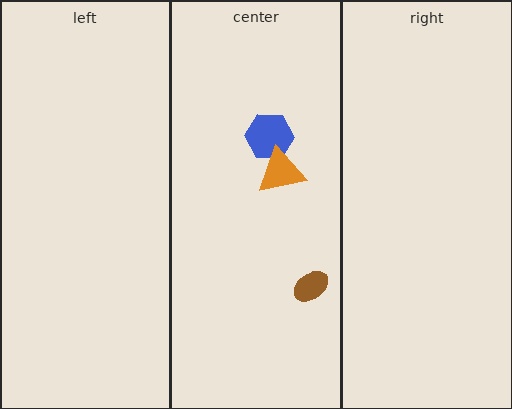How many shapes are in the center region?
3.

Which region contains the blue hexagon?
The center region.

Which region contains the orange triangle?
The center region.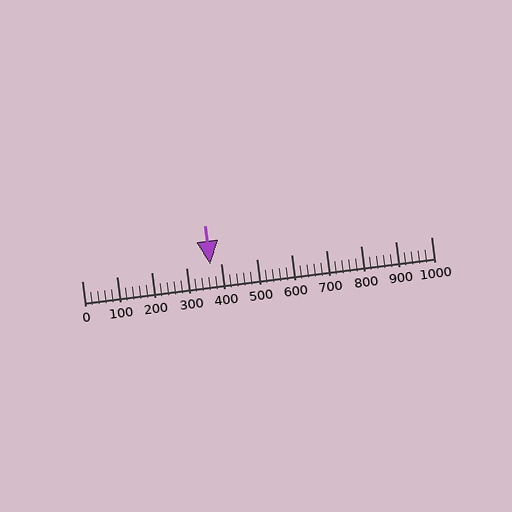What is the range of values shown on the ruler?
The ruler shows values from 0 to 1000.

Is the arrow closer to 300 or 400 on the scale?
The arrow is closer to 400.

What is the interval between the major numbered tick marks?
The major tick marks are spaced 100 units apart.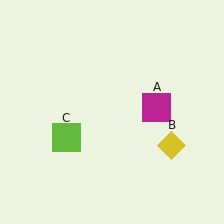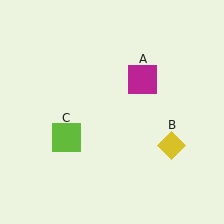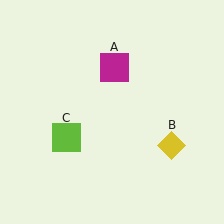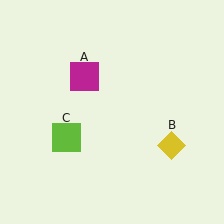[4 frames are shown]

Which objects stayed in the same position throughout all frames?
Yellow diamond (object B) and lime square (object C) remained stationary.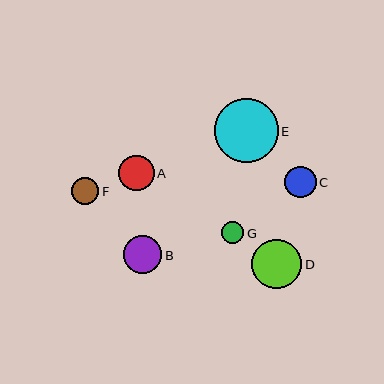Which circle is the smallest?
Circle G is the smallest with a size of approximately 22 pixels.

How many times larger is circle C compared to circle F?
Circle C is approximately 1.2 times the size of circle F.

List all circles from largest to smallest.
From largest to smallest: E, D, B, A, C, F, G.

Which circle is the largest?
Circle E is the largest with a size of approximately 64 pixels.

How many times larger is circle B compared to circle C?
Circle B is approximately 1.2 times the size of circle C.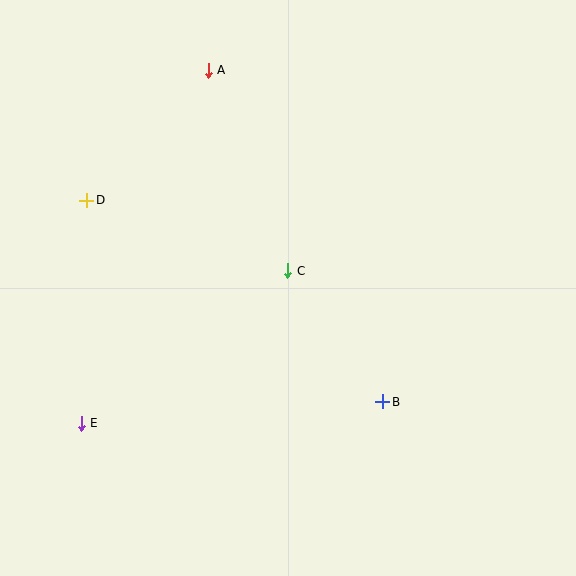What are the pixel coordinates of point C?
Point C is at (288, 271).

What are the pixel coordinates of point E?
Point E is at (81, 423).